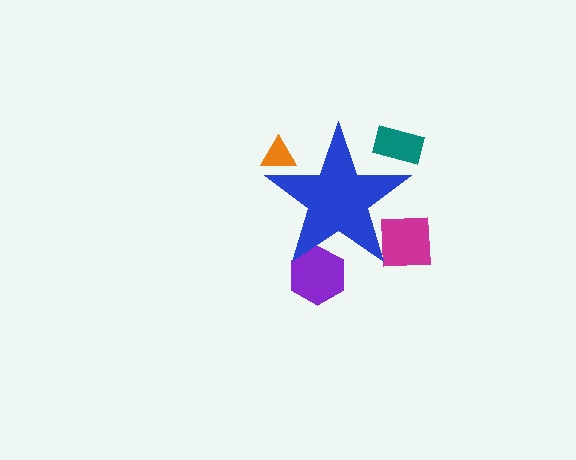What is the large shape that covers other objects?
A blue star.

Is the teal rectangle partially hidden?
Yes, the teal rectangle is partially hidden behind the blue star.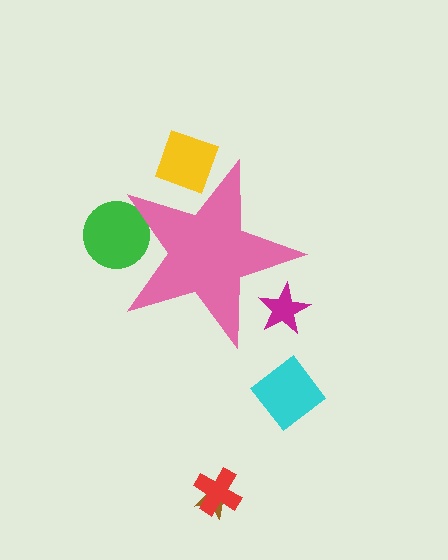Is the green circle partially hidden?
Yes, the green circle is partially hidden behind the pink star.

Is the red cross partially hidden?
No, the red cross is fully visible.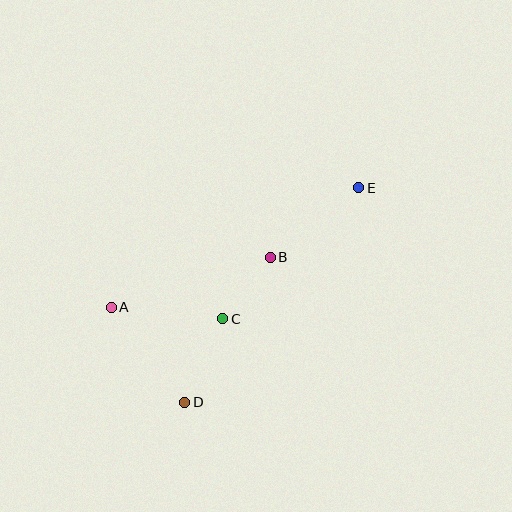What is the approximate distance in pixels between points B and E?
The distance between B and E is approximately 113 pixels.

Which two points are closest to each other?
Points B and C are closest to each other.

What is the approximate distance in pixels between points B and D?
The distance between B and D is approximately 168 pixels.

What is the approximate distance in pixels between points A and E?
The distance between A and E is approximately 275 pixels.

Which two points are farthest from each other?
Points D and E are farthest from each other.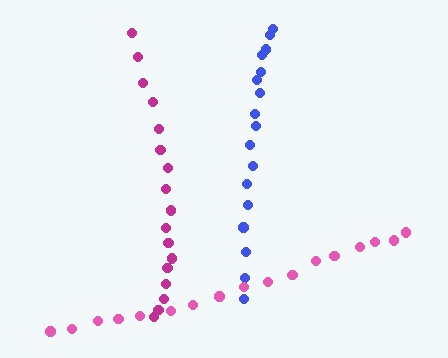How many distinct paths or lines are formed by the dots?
There are 3 distinct paths.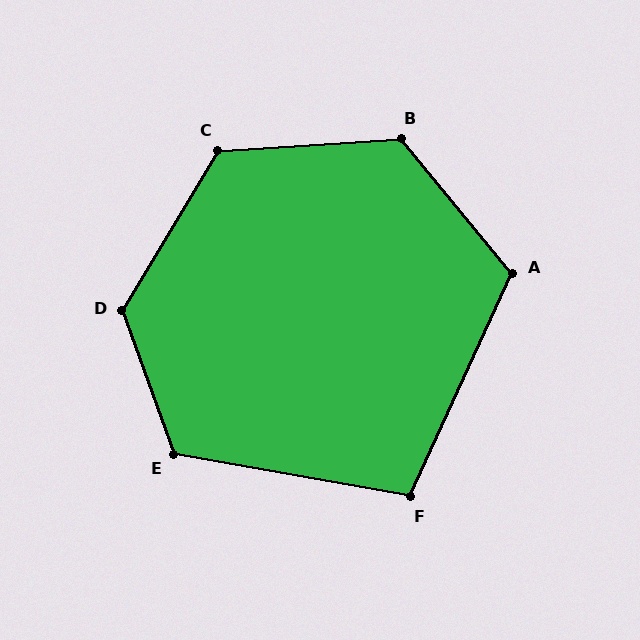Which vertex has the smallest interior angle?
F, at approximately 104 degrees.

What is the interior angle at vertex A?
Approximately 116 degrees (obtuse).